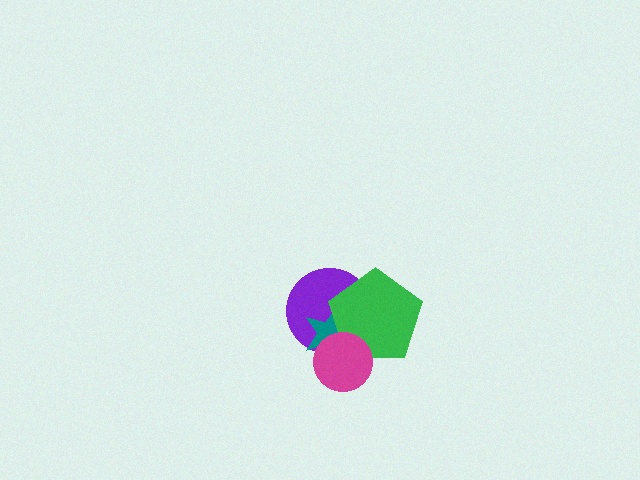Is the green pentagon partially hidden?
Yes, it is partially covered by another shape.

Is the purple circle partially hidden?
Yes, it is partially covered by another shape.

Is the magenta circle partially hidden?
No, no other shape covers it.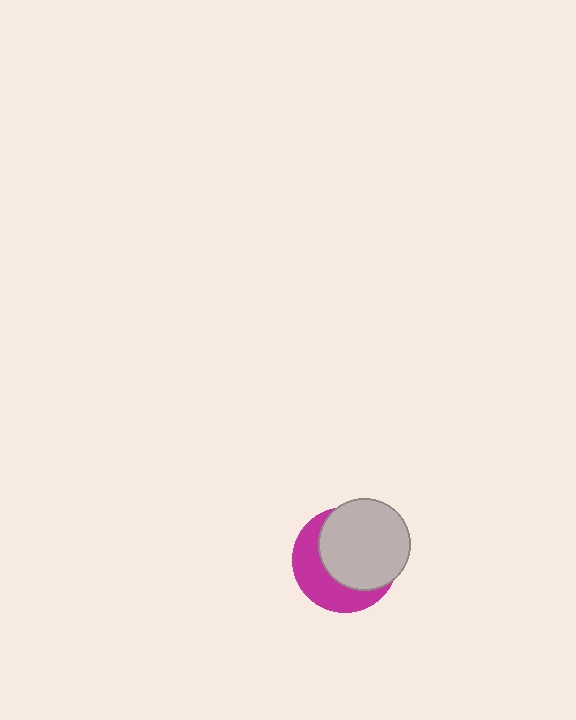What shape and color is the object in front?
The object in front is a light gray circle.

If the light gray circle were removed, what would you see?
You would see the complete magenta circle.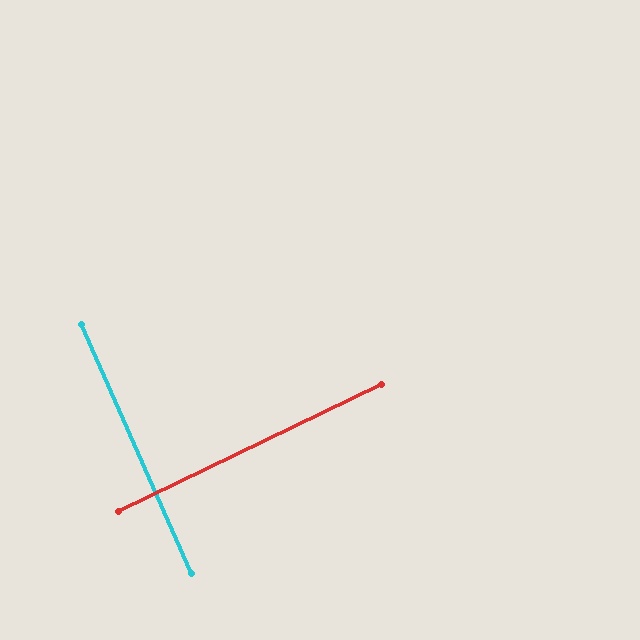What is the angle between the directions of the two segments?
Approximately 88 degrees.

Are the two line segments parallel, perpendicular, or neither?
Perpendicular — they meet at approximately 88°.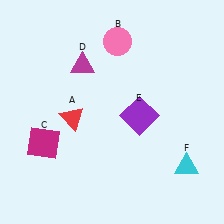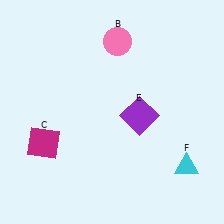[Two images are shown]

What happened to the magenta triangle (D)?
The magenta triangle (D) was removed in Image 2. It was in the top-left area of Image 1.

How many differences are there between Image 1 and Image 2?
There are 2 differences between the two images.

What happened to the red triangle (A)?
The red triangle (A) was removed in Image 2. It was in the bottom-left area of Image 1.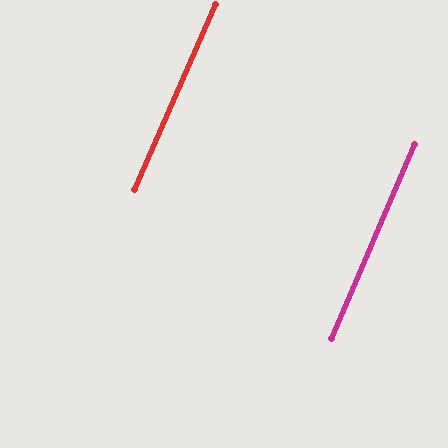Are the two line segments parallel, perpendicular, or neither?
Parallel — their directions differ by only 0.2°.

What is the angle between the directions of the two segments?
Approximately 0 degrees.